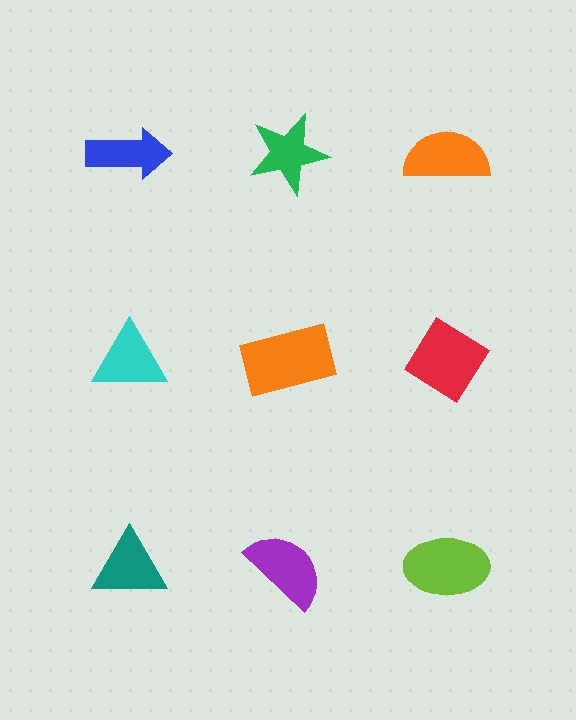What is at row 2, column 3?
A red diamond.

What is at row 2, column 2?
An orange rectangle.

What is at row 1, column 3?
An orange semicircle.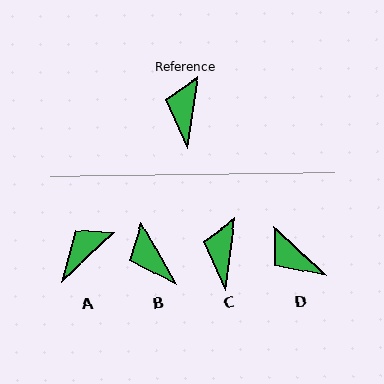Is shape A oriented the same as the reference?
No, it is off by about 39 degrees.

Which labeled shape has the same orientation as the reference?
C.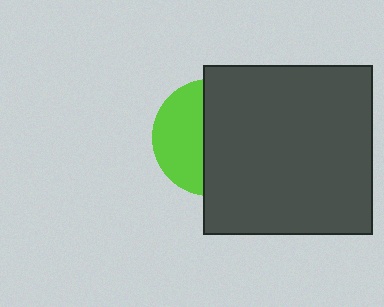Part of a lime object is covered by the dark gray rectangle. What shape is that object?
It is a circle.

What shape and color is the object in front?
The object in front is a dark gray rectangle.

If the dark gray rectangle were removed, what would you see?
You would see the complete lime circle.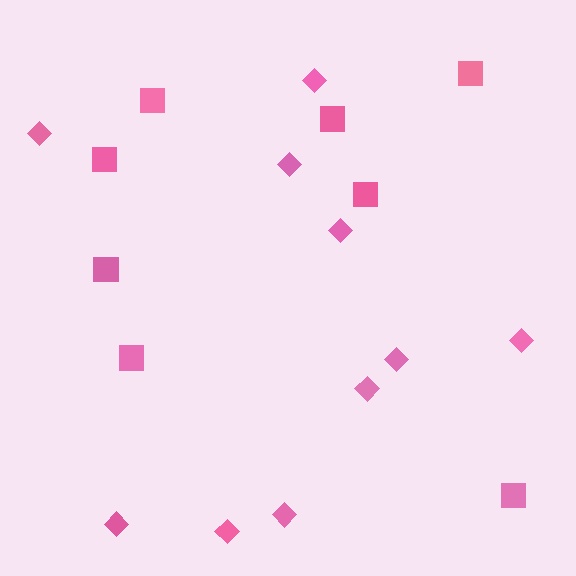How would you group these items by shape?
There are 2 groups: one group of squares (8) and one group of diamonds (10).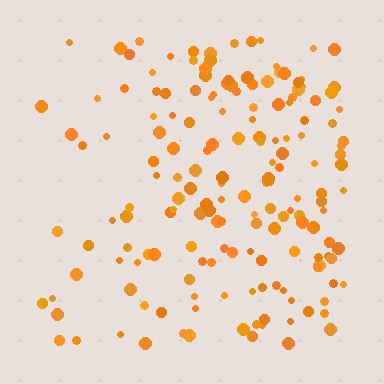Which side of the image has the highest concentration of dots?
The right.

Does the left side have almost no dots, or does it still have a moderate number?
Still a moderate number, just noticeably fewer than the right.